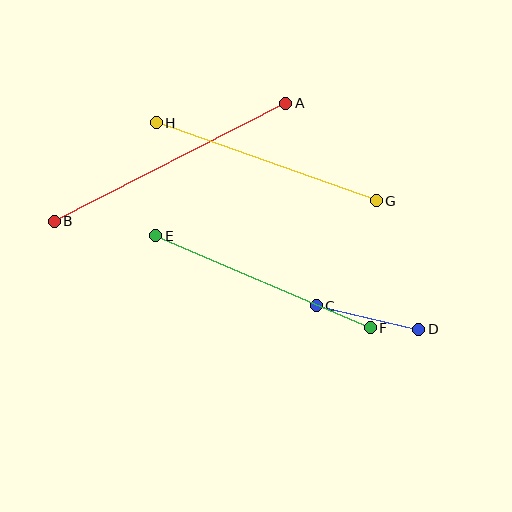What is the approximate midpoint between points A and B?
The midpoint is at approximately (170, 162) pixels.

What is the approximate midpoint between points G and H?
The midpoint is at approximately (266, 162) pixels.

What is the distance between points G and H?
The distance is approximately 233 pixels.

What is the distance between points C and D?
The distance is approximately 105 pixels.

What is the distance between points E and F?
The distance is approximately 233 pixels.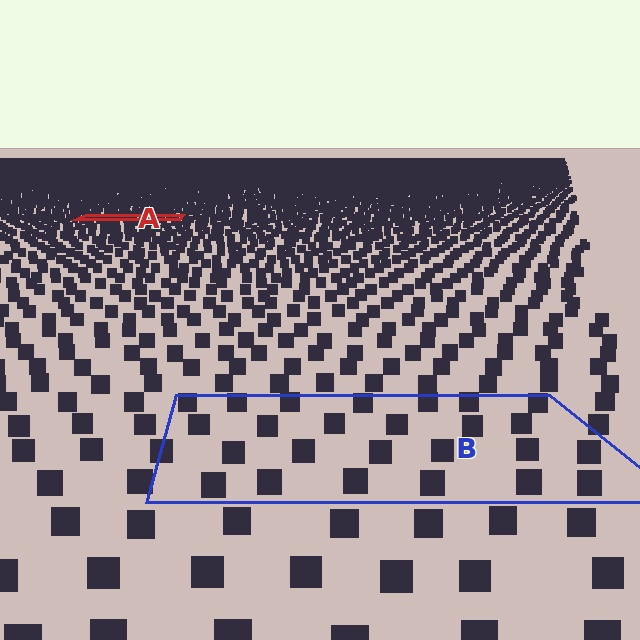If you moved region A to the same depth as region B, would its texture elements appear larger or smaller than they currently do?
They would appear larger. At a closer depth, the same texture elements are projected at a bigger on-screen size.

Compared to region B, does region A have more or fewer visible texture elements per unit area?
Region A has more texture elements per unit area — they are packed more densely because it is farther away.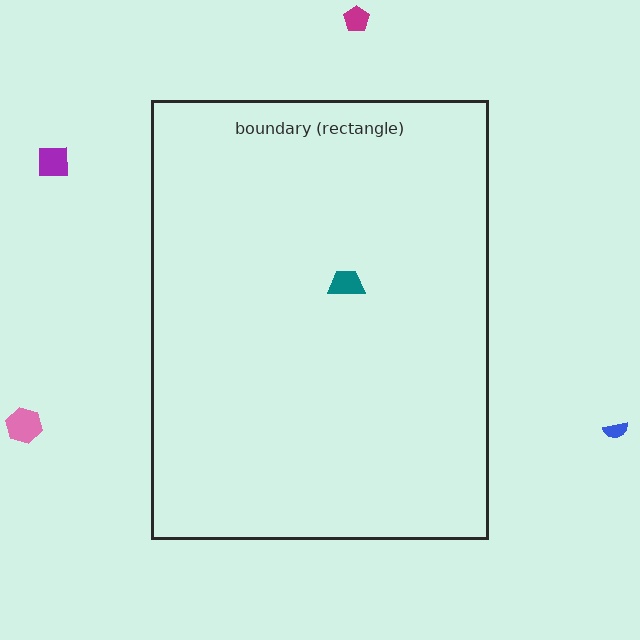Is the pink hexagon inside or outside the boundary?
Outside.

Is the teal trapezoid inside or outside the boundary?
Inside.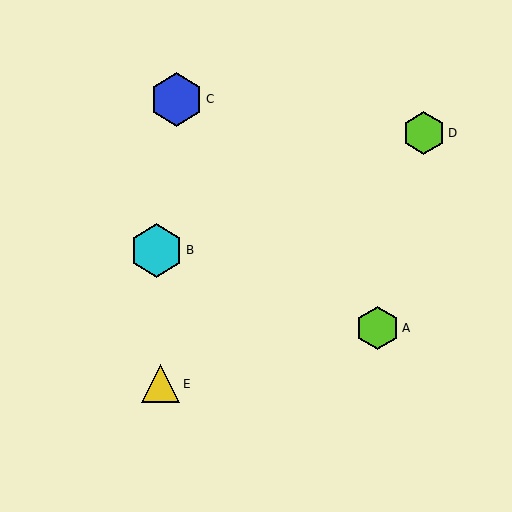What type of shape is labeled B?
Shape B is a cyan hexagon.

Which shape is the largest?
The blue hexagon (labeled C) is the largest.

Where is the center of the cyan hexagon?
The center of the cyan hexagon is at (156, 250).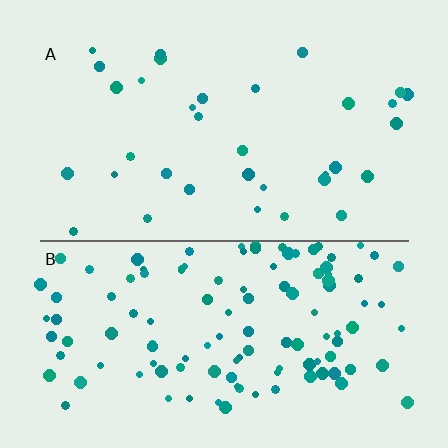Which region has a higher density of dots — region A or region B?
B (the bottom).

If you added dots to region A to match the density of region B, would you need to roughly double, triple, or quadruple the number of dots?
Approximately quadruple.